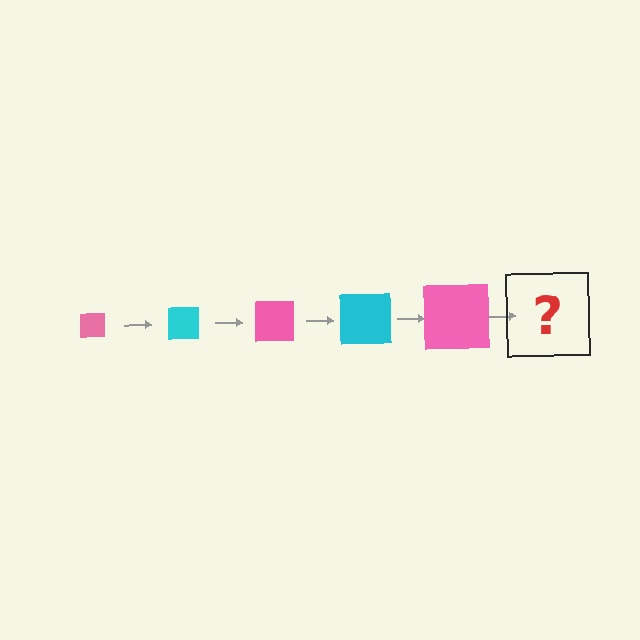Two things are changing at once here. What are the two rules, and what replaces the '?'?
The two rules are that the square grows larger each step and the color cycles through pink and cyan. The '?' should be a cyan square, larger than the previous one.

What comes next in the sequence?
The next element should be a cyan square, larger than the previous one.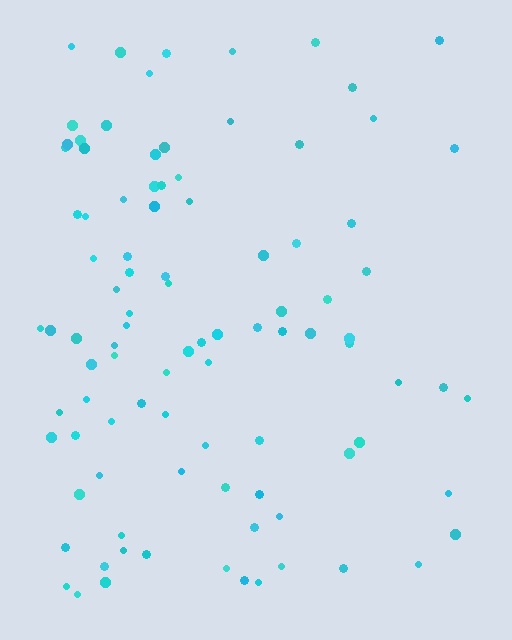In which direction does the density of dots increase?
From right to left, with the left side densest.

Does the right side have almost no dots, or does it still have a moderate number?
Still a moderate number, just noticeably fewer than the left.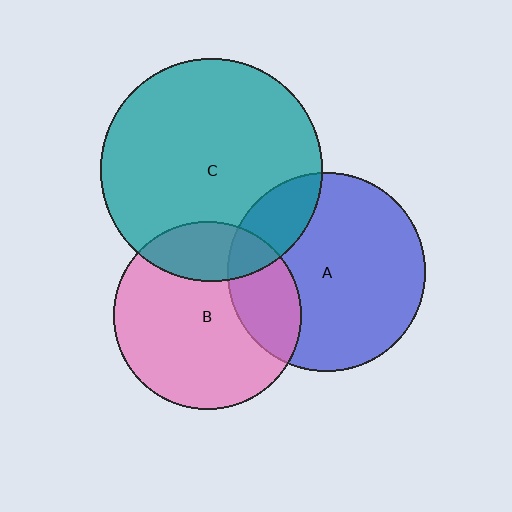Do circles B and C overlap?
Yes.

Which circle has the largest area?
Circle C (teal).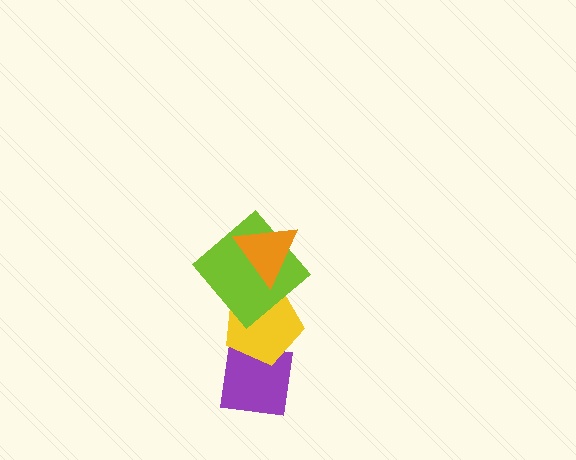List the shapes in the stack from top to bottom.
From top to bottom: the orange triangle, the lime diamond, the yellow pentagon, the purple square.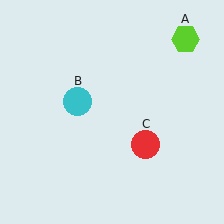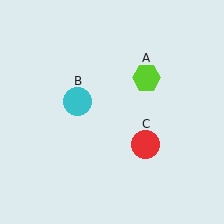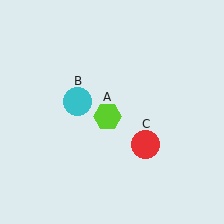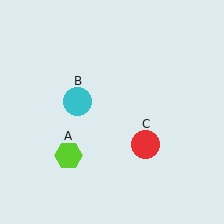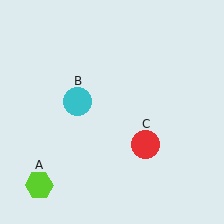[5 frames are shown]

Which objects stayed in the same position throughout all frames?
Cyan circle (object B) and red circle (object C) remained stationary.